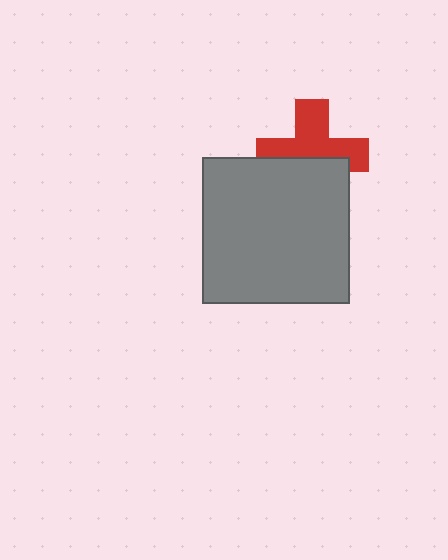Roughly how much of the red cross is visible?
About half of it is visible (roughly 59%).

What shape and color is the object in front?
The object in front is a gray square.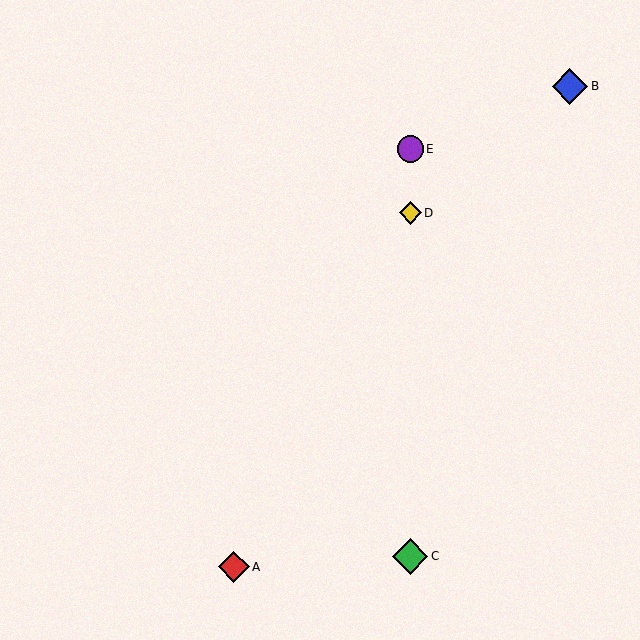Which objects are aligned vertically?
Objects C, D, E are aligned vertically.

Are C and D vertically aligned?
Yes, both are at x≈410.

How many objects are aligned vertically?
3 objects (C, D, E) are aligned vertically.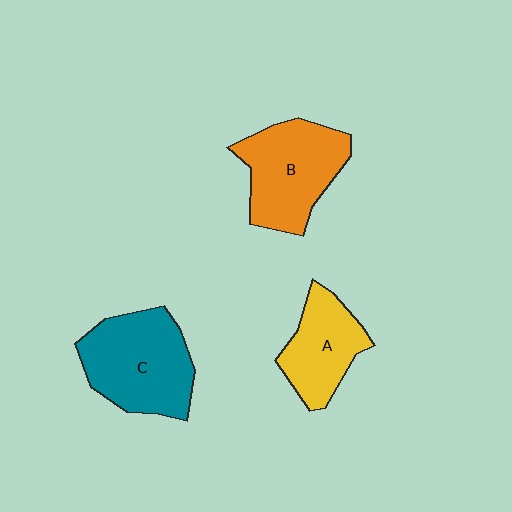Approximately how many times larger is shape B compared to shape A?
Approximately 1.3 times.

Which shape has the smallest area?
Shape A (yellow).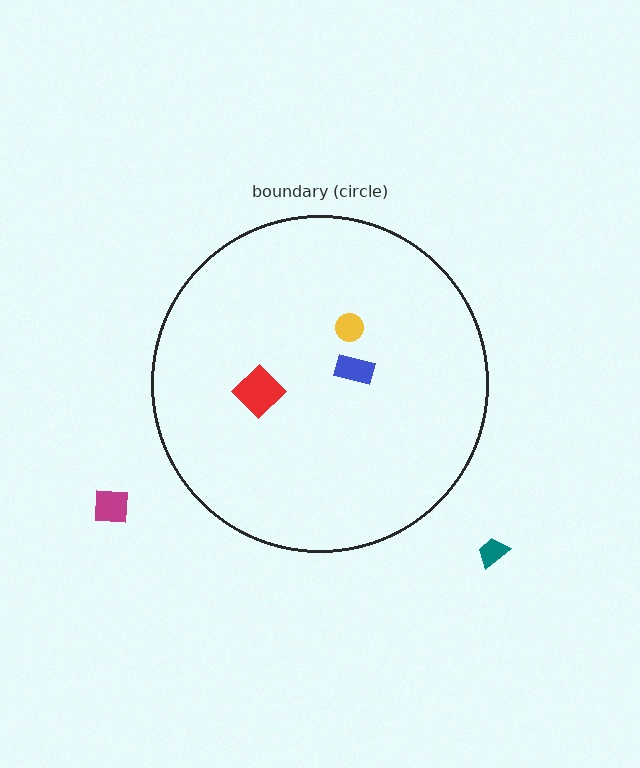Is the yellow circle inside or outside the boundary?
Inside.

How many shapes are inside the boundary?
3 inside, 2 outside.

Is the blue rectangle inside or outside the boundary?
Inside.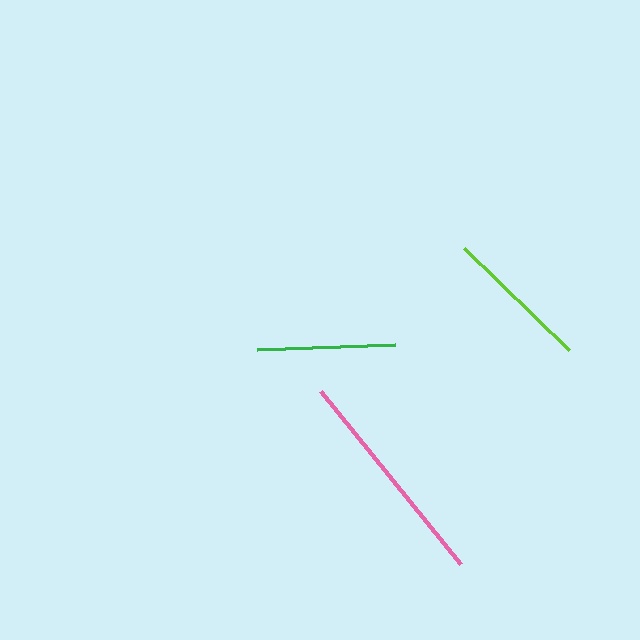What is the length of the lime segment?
The lime segment is approximately 146 pixels long.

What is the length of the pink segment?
The pink segment is approximately 222 pixels long.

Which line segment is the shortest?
The green line is the shortest at approximately 138 pixels.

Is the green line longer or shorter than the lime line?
The lime line is longer than the green line.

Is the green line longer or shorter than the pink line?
The pink line is longer than the green line.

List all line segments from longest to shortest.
From longest to shortest: pink, lime, green.